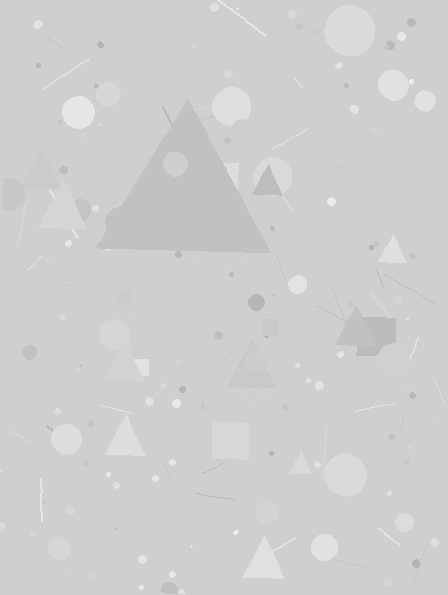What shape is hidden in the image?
A triangle is hidden in the image.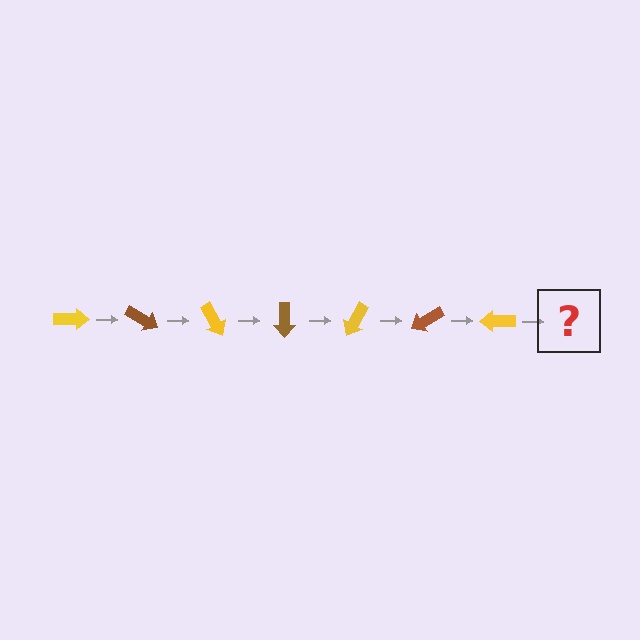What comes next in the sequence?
The next element should be a brown arrow, rotated 210 degrees from the start.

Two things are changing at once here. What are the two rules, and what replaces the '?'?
The two rules are that it rotates 30 degrees each step and the color cycles through yellow and brown. The '?' should be a brown arrow, rotated 210 degrees from the start.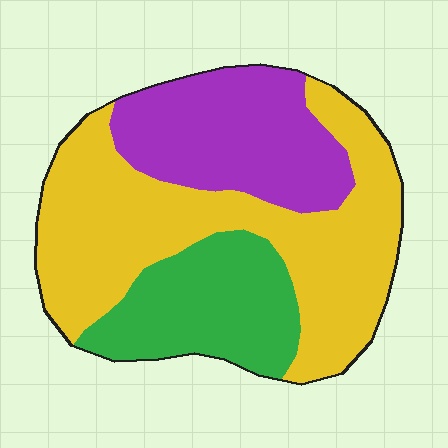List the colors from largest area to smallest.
From largest to smallest: yellow, purple, green.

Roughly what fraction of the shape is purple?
Purple covers 27% of the shape.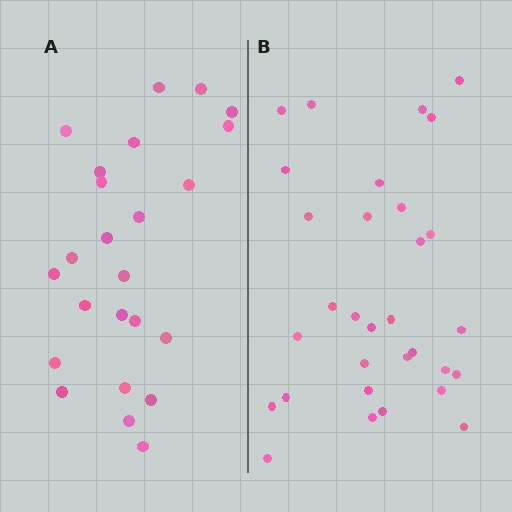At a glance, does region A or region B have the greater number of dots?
Region B (the right region) has more dots.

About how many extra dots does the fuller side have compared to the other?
Region B has roughly 8 or so more dots than region A.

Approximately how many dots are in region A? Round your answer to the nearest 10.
About 20 dots. (The exact count is 24, which rounds to 20.)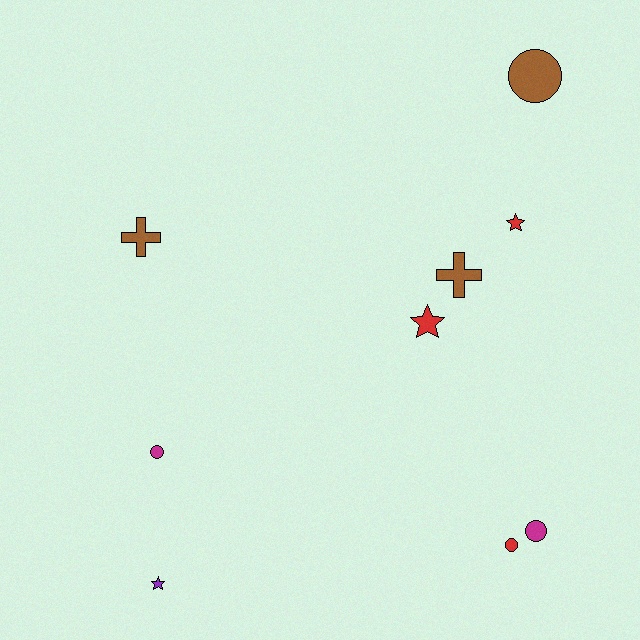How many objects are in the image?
There are 9 objects.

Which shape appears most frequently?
Circle, with 4 objects.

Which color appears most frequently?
Brown, with 3 objects.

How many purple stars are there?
There is 1 purple star.